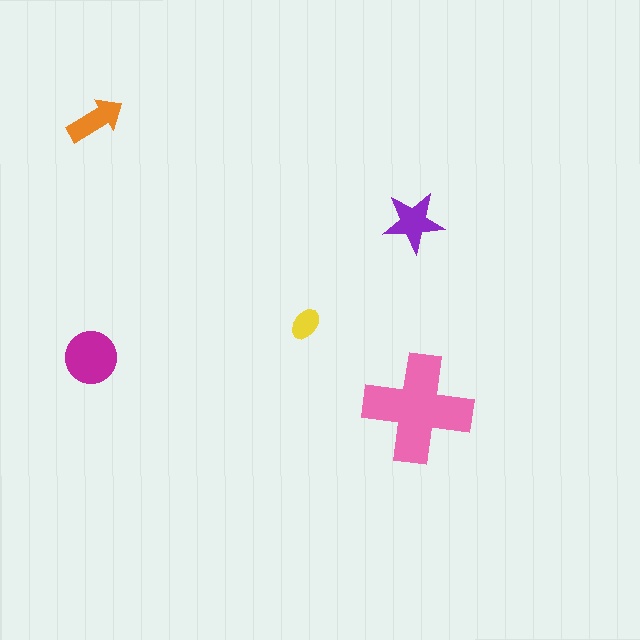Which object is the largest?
The pink cross.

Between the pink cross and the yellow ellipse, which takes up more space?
The pink cross.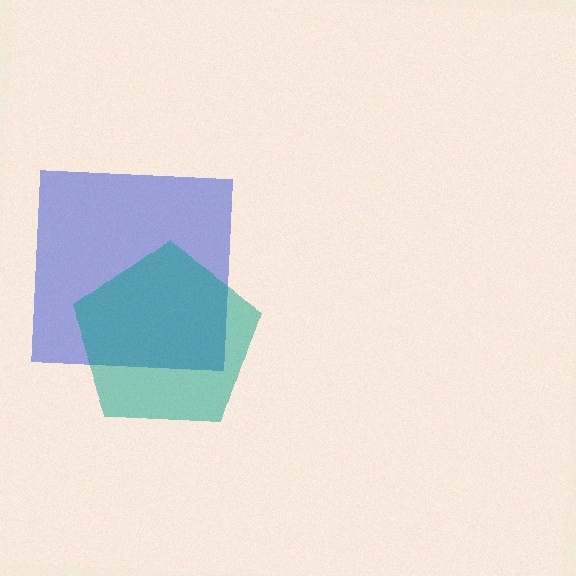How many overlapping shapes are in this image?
There are 2 overlapping shapes in the image.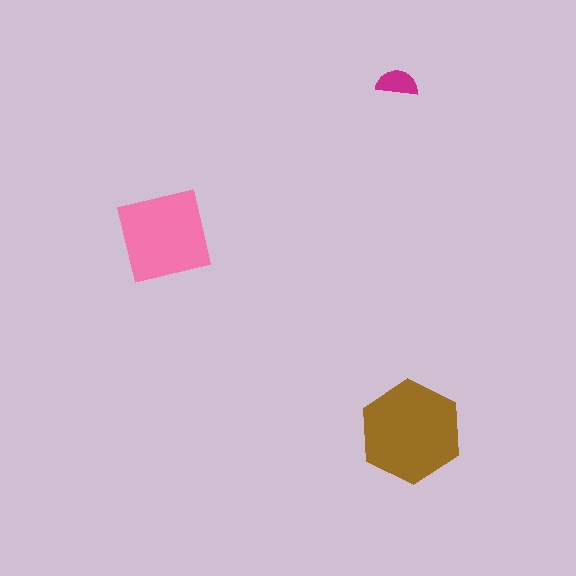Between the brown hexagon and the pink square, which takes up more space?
The brown hexagon.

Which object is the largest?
The brown hexagon.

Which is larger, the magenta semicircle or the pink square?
The pink square.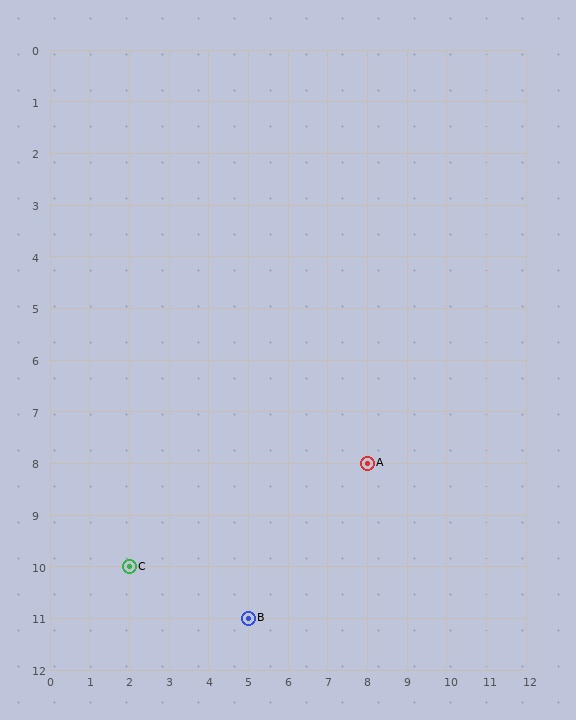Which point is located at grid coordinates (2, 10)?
Point C is at (2, 10).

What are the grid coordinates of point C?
Point C is at grid coordinates (2, 10).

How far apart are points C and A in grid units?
Points C and A are 6 columns and 2 rows apart (about 6.3 grid units diagonally).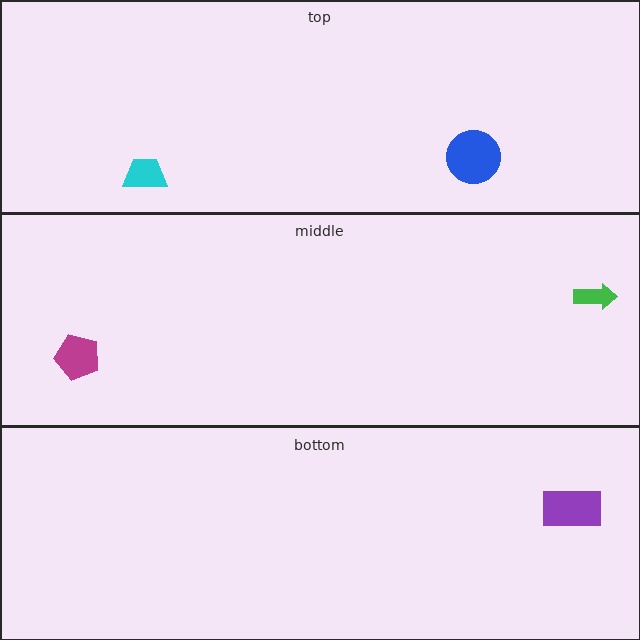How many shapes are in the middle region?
2.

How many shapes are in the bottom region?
1.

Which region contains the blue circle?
The top region.